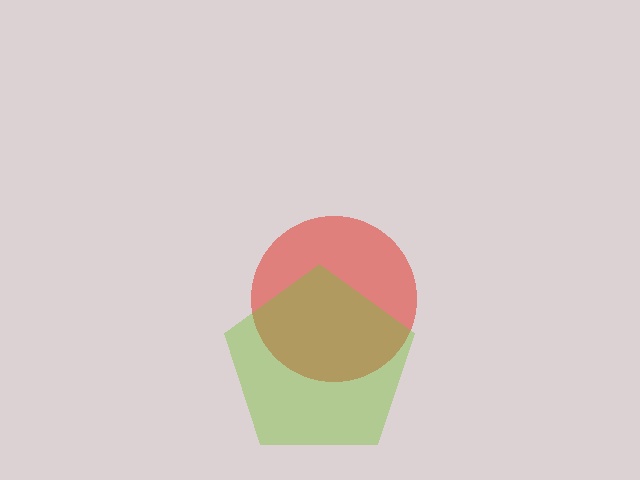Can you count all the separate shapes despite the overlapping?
Yes, there are 2 separate shapes.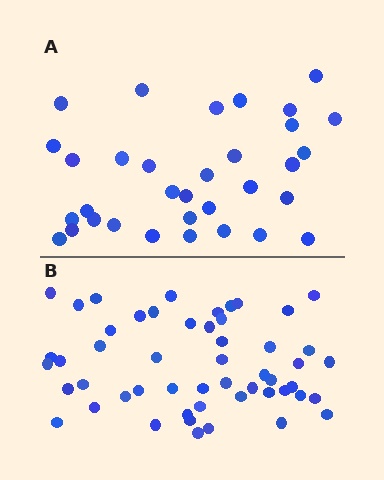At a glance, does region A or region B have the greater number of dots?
Region B (the bottom region) has more dots.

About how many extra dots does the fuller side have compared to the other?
Region B has approximately 20 more dots than region A.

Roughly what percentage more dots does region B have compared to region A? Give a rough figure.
About 60% more.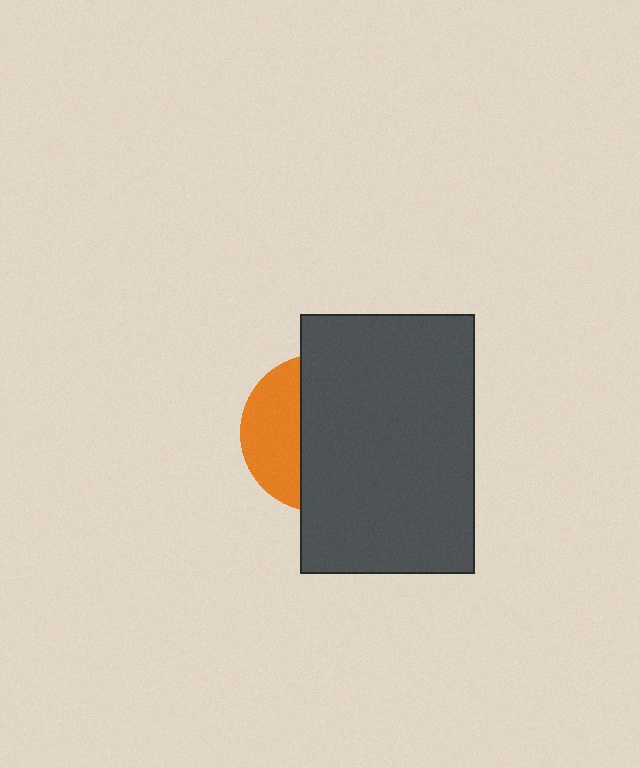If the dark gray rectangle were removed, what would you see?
You would see the complete orange circle.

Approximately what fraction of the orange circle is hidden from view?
Roughly 66% of the orange circle is hidden behind the dark gray rectangle.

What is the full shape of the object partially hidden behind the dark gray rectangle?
The partially hidden object is an orange circle.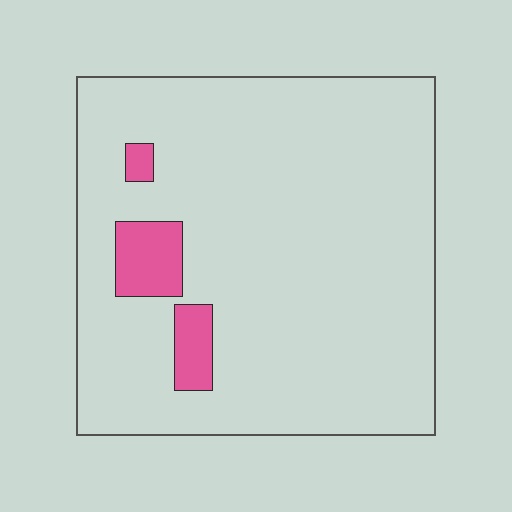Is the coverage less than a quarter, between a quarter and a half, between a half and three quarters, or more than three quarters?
Less than a quarter.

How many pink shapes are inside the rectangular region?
3.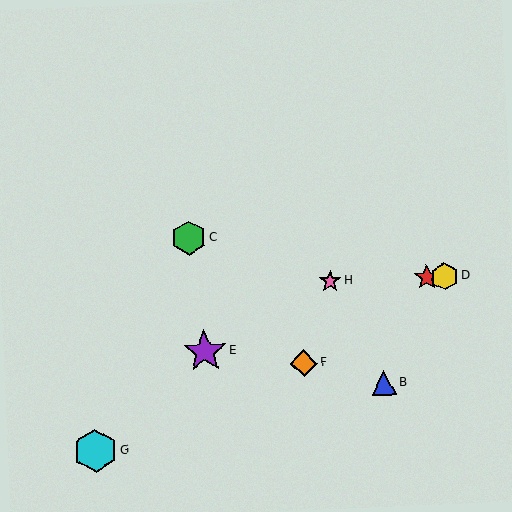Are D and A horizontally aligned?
Yes, both are at y≈277.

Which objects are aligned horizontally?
Objects A, D, H are aligned horizontally.